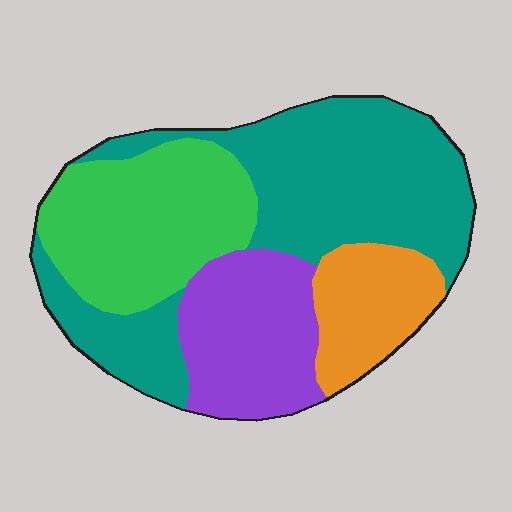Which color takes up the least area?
Orange, at roughly 15%.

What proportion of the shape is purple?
Purple covers roughly 20% of the shape.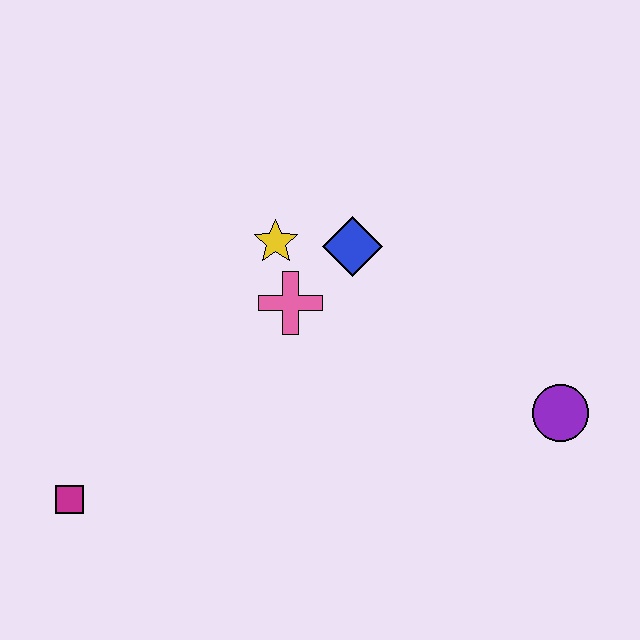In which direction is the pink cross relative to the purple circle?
The pink cross is to the left of the purple circle.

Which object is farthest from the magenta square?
The purple circle is farthest from the magenta square.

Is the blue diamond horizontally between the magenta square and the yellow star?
No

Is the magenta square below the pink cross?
Yes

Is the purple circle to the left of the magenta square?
No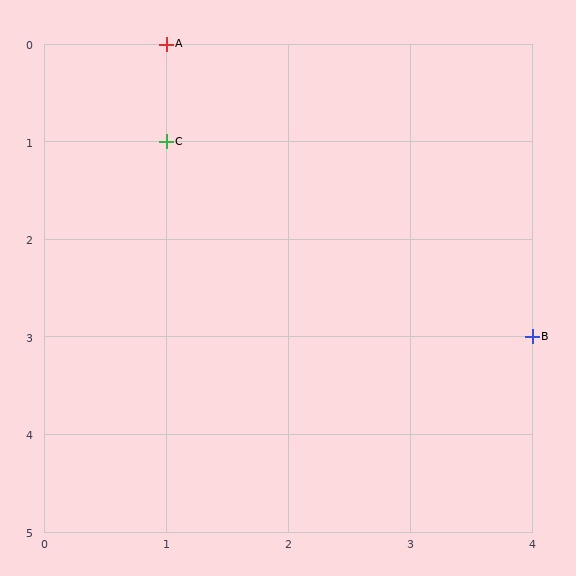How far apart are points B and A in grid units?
Points B and A are 3 columns and 3 rows apart (about 4.2 grid units diagonally).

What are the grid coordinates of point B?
Point B is at grid coordinates (4, 3).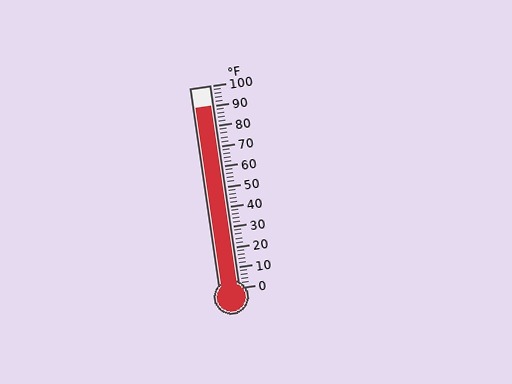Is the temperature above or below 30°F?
The temperature is above 30°F.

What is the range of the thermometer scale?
The thermometer scale ranges from 0°F to 100°F.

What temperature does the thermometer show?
The thermometer shows approximately 90°F.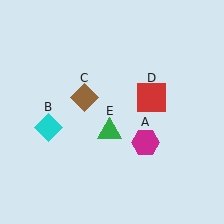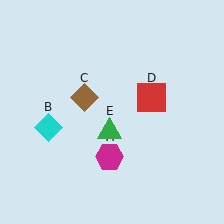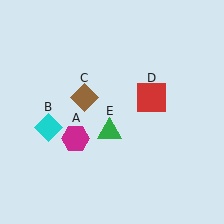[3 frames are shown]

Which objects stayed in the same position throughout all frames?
Cyan diamond (object B) and brown diamond (object C) and red square (object D) and green triangle (object E) remained stationary.